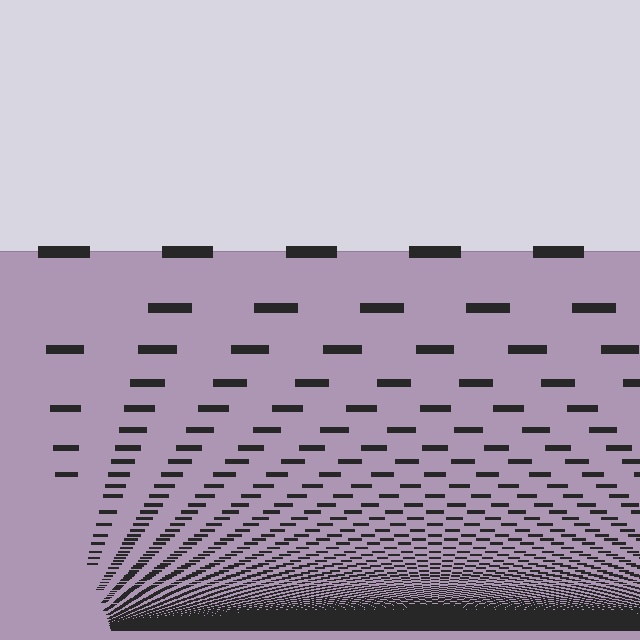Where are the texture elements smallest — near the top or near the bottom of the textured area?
Near the bottom.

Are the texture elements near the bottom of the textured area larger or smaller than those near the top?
Smaller. The gradient is inverted — elements near the bottom are smaller and denser.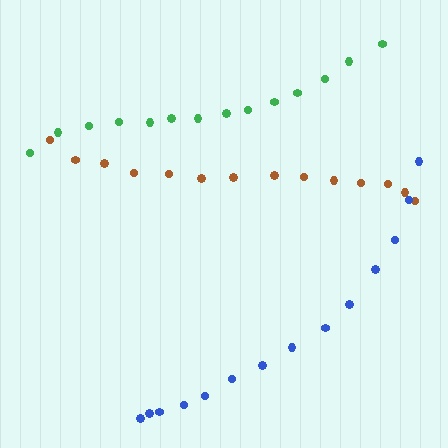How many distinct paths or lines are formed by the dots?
There are 3 distinct paths.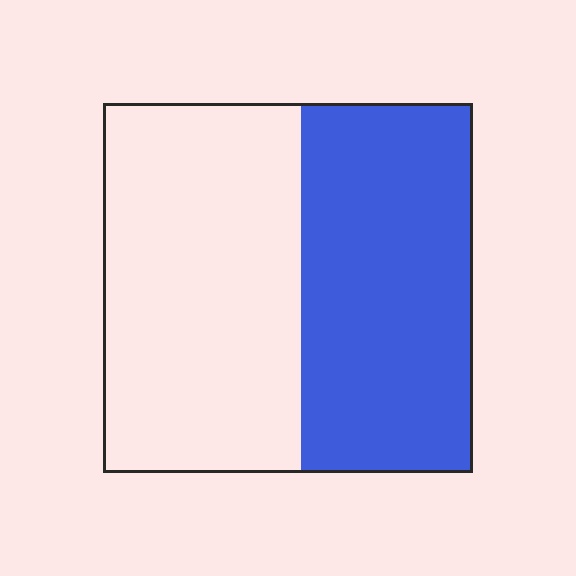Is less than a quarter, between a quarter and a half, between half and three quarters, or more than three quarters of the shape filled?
Between a quarter and a half.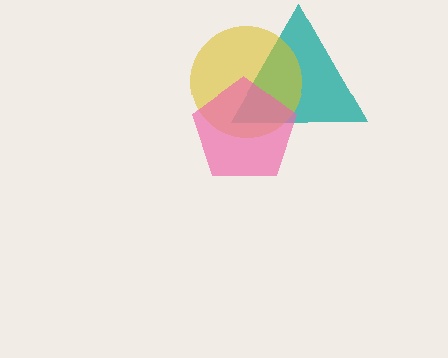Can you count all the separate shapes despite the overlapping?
Yes, there are 3 separate shapes.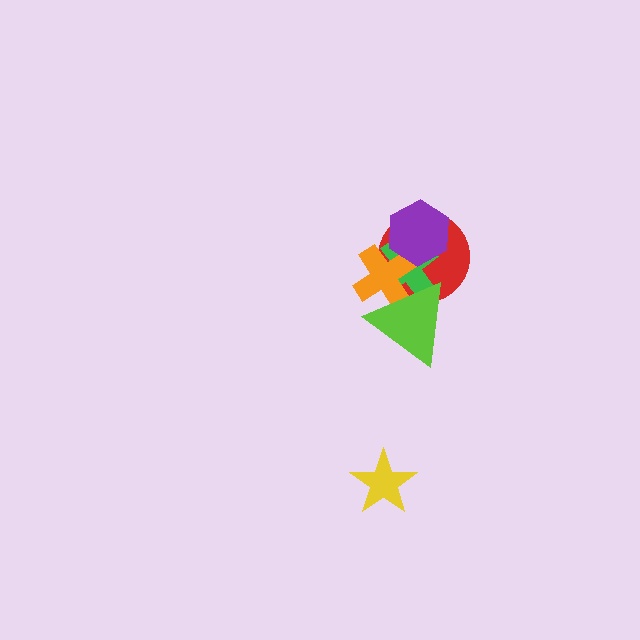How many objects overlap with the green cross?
4 objects overlap with the green cross.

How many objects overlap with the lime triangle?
3 objects overlap with the lime triangle.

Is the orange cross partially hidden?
Yes, it is partially covered by another shape.